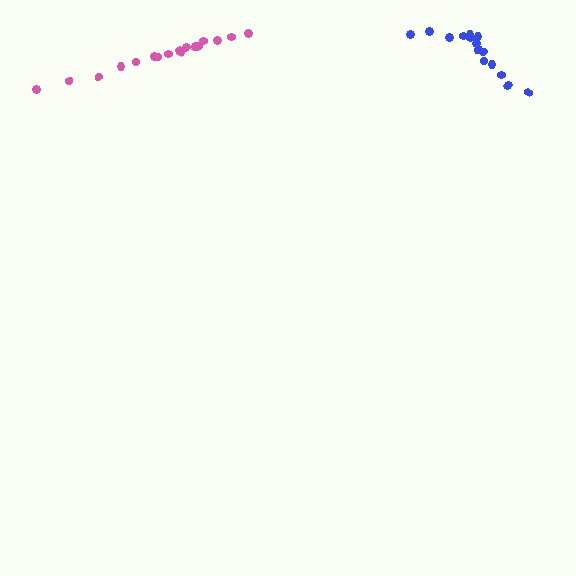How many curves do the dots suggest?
There are 2 distinct paths.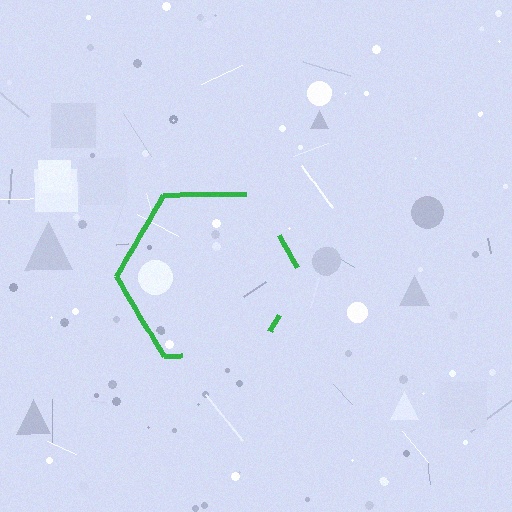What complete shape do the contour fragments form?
The contour fragments form a hexagon.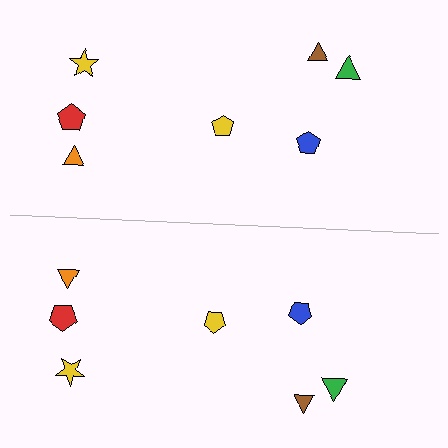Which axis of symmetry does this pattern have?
The pattern has a horizontal axis of symmetry running through the center of the image.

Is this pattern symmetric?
Yes, this pattern has bilateral (reflection) symmetry.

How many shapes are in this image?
There are 14 shapes in this image.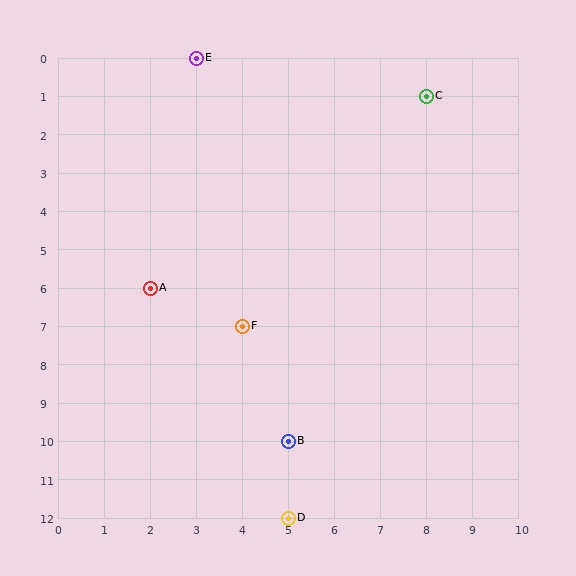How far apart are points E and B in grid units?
Points E and B are 2 columns and 10 rows apart (about 10.2 grid units diagonally).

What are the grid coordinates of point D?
Point D is at grid coordinates (5, 12).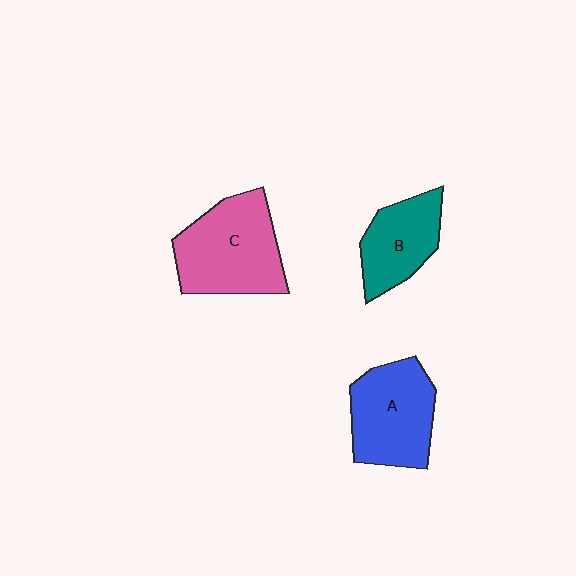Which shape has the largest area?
Shape C (pink).